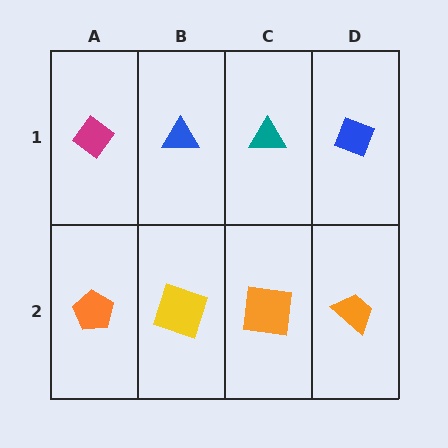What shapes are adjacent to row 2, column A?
A magenta diamond (row 1, column A), a yellow square (row 2, column B).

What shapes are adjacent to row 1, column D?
An orange trapezoid (row 2, column D), a teal triangle (row 1, column C).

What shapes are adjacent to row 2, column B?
A blue triangle (row 1, column B), an orange pentagon (row 2, column A), an orange square (row 2, column C).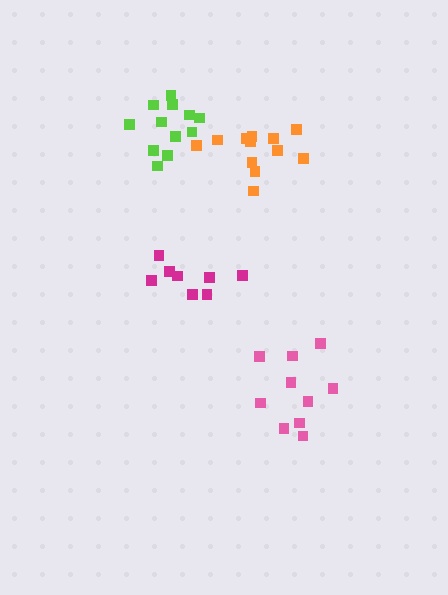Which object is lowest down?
The pink cluster is bottommost.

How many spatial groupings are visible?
There are 4 spatial groupings.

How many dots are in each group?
Group 1: 10 dots, Group 2: 12 dots, Group 3: 8 dots, Group 4: 12 dots (42 total).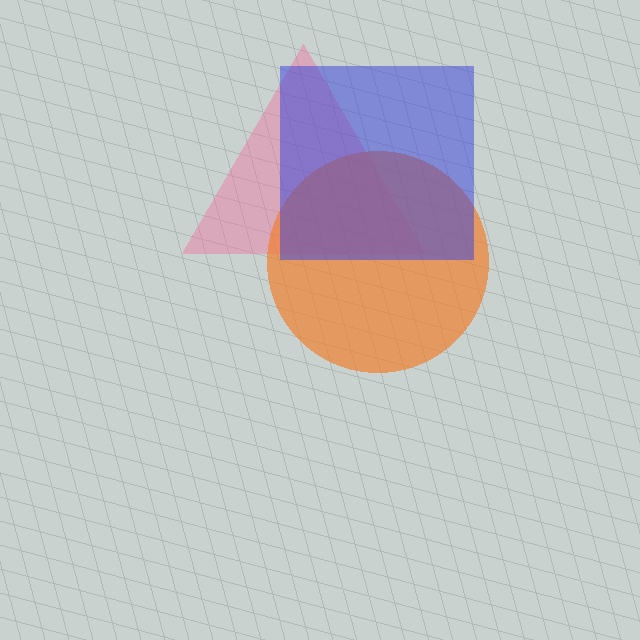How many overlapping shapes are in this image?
There are 3 overlapping shapes in the image.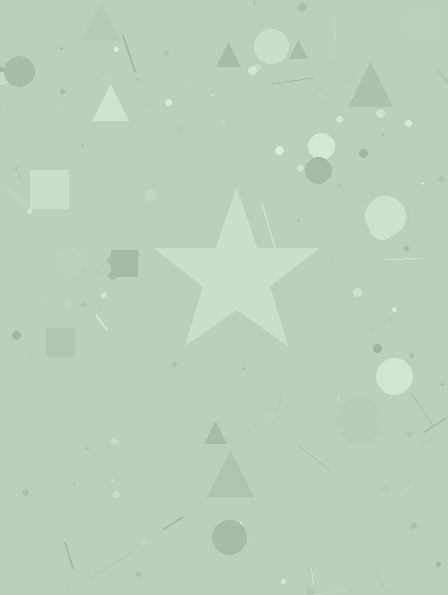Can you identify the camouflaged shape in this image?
The camouflaged shape is a star.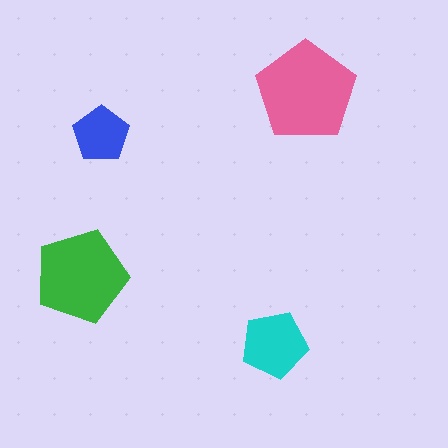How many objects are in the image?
There are 4 objects in the image.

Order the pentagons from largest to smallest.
the pink one, the green one, the cyan one, the blue one.